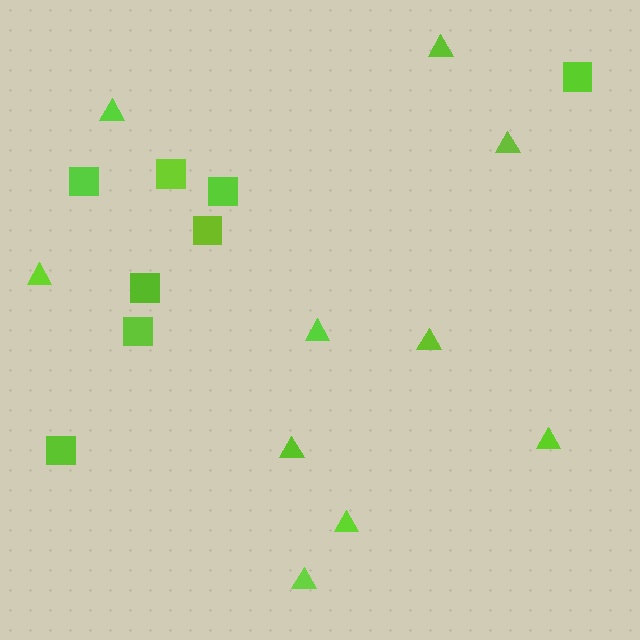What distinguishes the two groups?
There are 2 groups: one group of triangles (10) and one group of squares (8).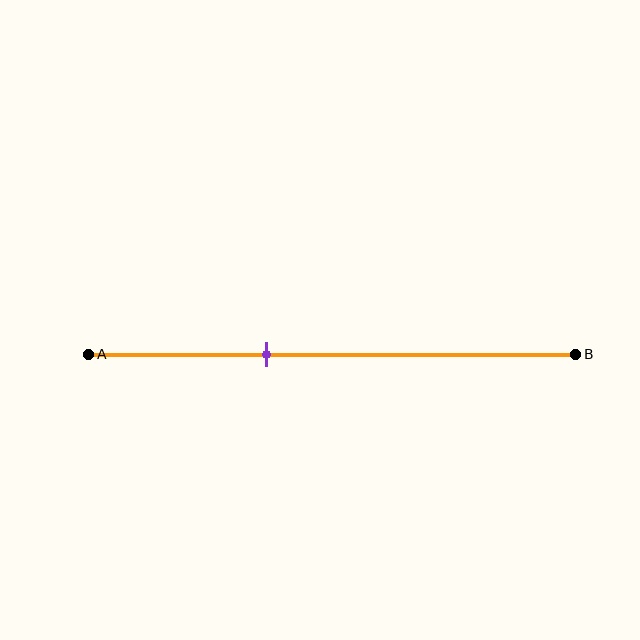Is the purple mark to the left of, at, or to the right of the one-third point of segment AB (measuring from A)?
The purple mark is to the right of the one-third point of segment AB.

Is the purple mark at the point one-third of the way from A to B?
No, the mark is at about 35% from A, not at the 33% one-third point.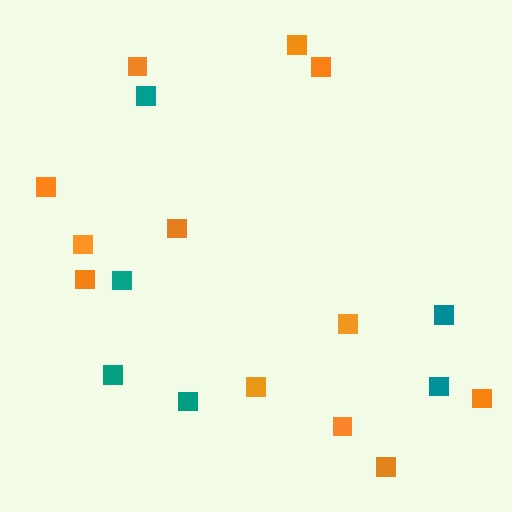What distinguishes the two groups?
There are 2 groups: one group of orange squares (12) and one group of teal squares (6).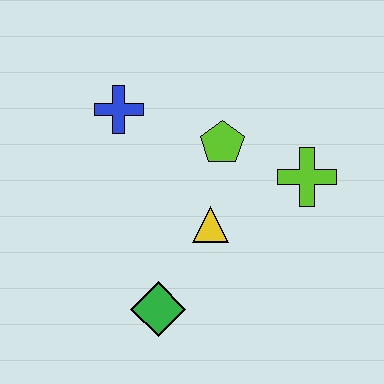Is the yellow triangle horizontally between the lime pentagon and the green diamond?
Yes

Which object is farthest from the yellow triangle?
The blue cross is farthest from the yellow triangle.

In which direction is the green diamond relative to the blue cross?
The green diamond is below the blue cross.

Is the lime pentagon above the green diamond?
Yes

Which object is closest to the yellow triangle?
The lime pentagon is closest to the yellow triangle.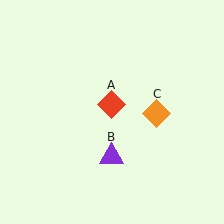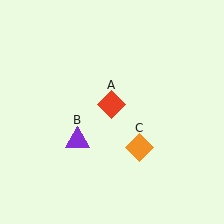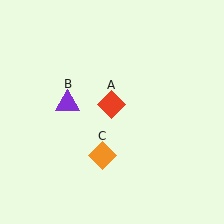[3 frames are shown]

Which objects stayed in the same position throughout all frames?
Red diamond (object A) remained stationary.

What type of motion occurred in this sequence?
The purple triangle (object B), orange diamond (object C) rotated clockwise around the center of the scene.